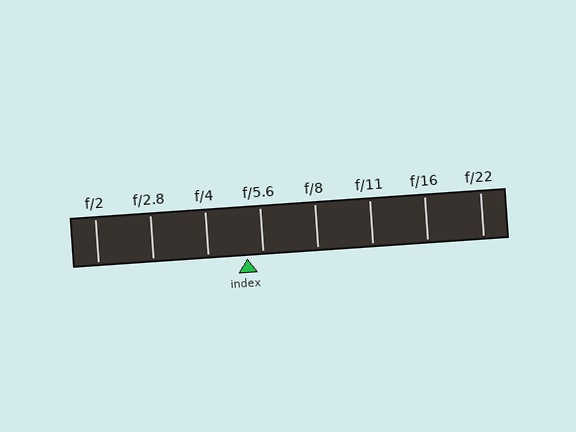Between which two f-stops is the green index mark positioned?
The index mark is between f/4 and f/5.6.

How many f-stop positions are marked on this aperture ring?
There are 8 f-stop positions marked.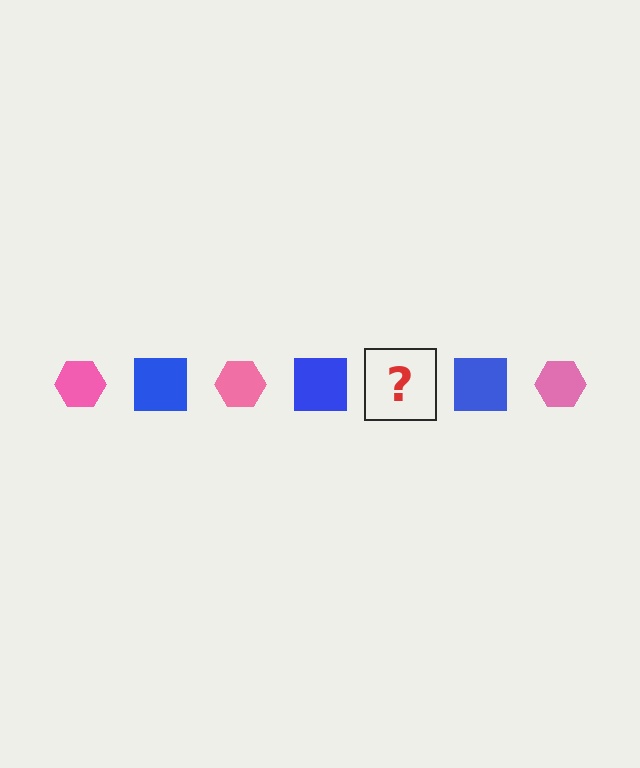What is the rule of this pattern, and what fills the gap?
The rule is that the pattern alternates between pink hexagon and blue square. The gap should be filled with a pink hexagon.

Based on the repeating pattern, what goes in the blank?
The blank should be a pink hexagon.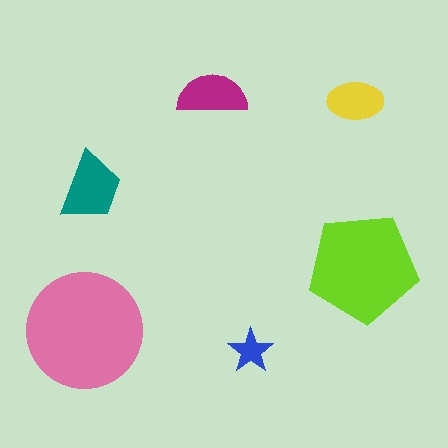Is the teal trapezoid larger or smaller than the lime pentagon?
Smaller.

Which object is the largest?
The pink circle.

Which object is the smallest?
The blue star.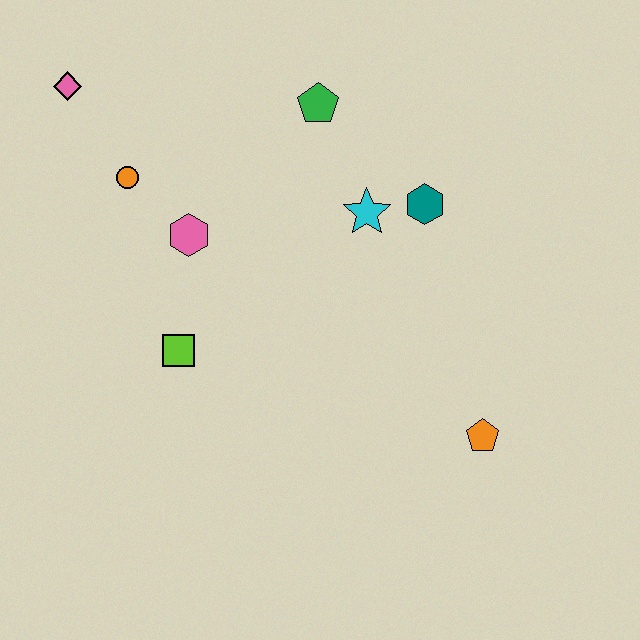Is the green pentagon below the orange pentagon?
No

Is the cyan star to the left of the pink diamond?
No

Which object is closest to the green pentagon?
The cyan star is closest to the green pentagon.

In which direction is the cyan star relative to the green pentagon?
The cyan star is below the green pentagon.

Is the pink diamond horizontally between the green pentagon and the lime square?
No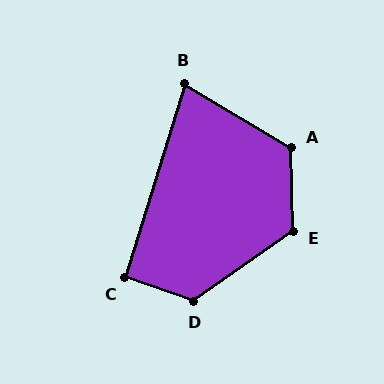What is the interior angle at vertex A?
Approximately 122 degrees (obtuse).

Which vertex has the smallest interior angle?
B, at approximately 76 degrees.